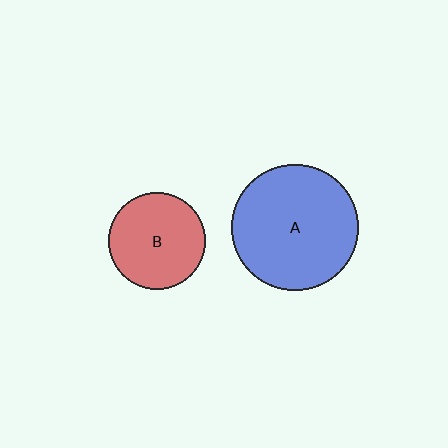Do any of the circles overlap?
No, none of the circles overlap.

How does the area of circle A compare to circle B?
Approximately 1.7 times.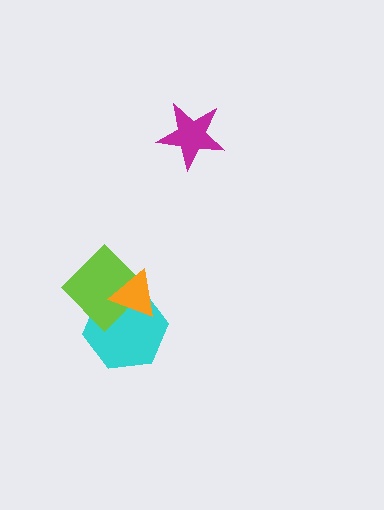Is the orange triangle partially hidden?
No, no other shape covers it.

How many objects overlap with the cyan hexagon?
2 objects overlap with the cyan hexagon.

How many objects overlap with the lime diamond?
2 objects overlap with the lime diamond.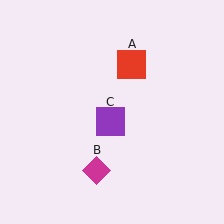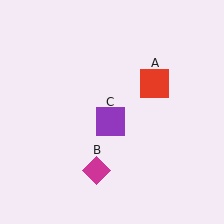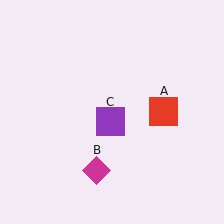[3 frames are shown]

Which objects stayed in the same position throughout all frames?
Magenta diamond (object B) and purple square (object C) remained stationary.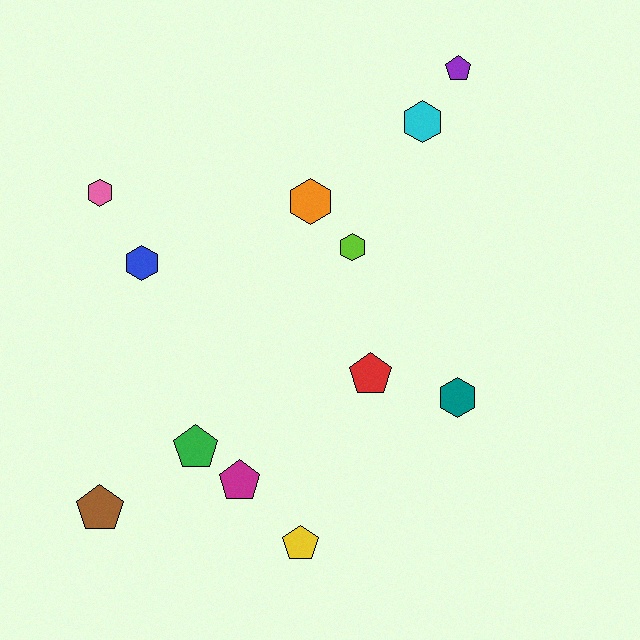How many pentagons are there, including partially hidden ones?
There are 6 pentagons.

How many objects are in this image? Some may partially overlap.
There are 12 objects.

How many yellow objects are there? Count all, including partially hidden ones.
There is 1 yellow object.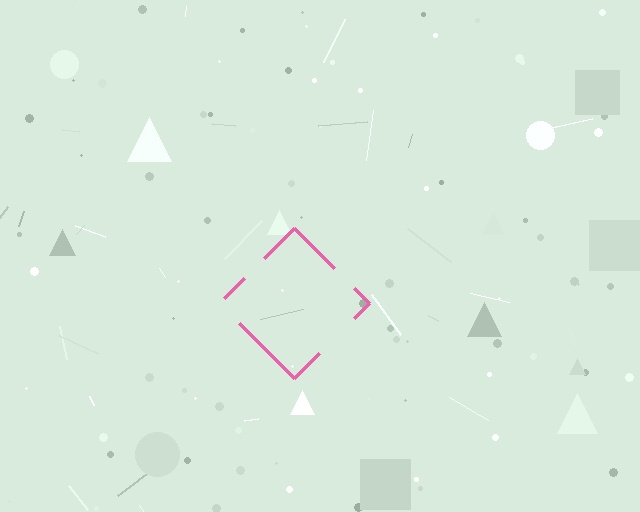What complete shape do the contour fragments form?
The contour fragments form a diamond.